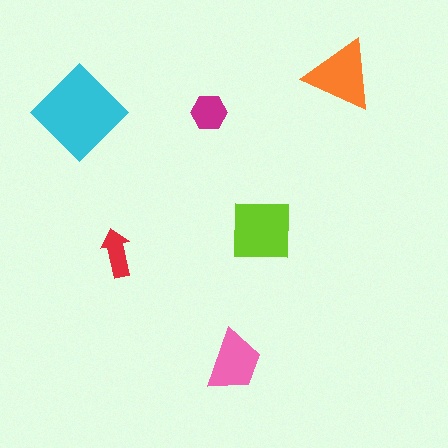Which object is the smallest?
The red arrow.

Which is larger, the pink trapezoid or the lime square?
The lime square.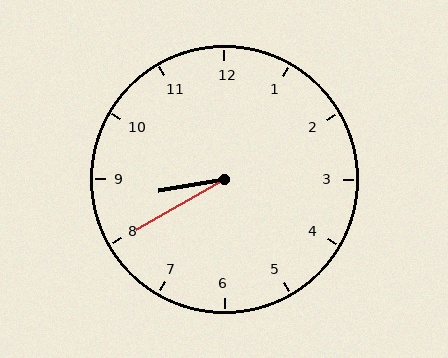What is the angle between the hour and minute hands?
Approximately 20 degrees.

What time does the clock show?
8:40.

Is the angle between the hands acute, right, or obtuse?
It is acute.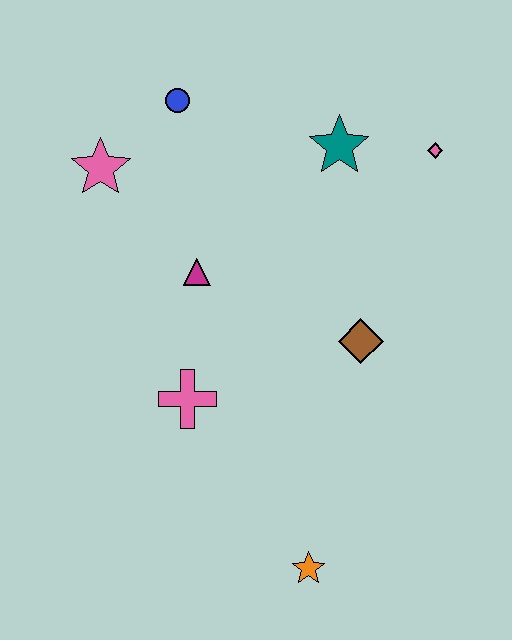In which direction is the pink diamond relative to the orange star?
The pink diamond is above the orange star.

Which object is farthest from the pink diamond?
The orange star is farthest from the pink diamond.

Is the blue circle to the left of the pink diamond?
Yes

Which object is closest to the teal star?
The pink diamond is closest to the teal star.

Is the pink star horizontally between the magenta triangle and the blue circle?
No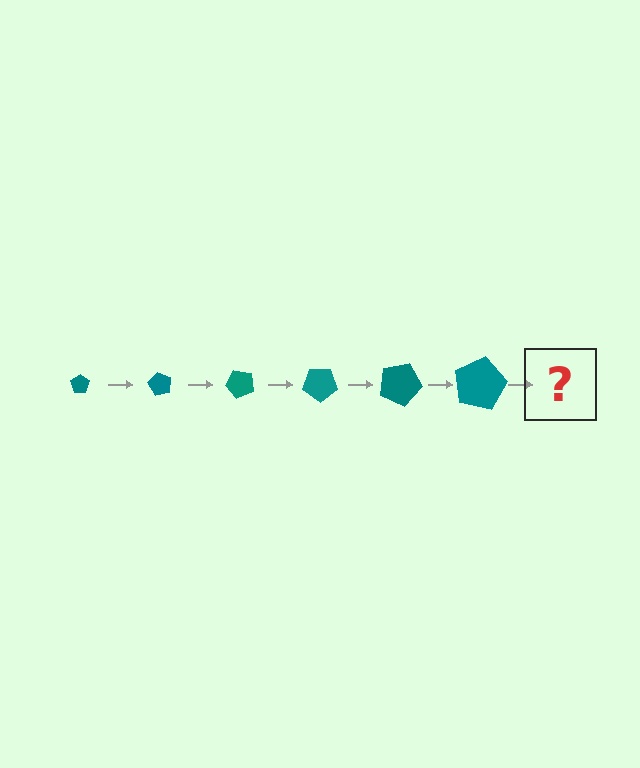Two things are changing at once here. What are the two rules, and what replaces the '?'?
The two rules are that the pentagon grows larger each step and it rotates 60 degrees each step. The '?' should be a pentagon, larger than the previous one and rotated 360 degrees from the start.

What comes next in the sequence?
The next element should be a pentagon, larger than the previous one and rotated 360 degrees from the start.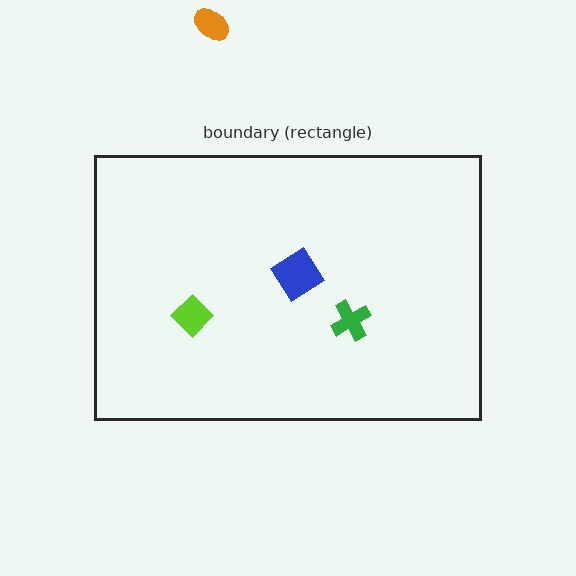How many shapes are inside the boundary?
3 inside, 1 outside.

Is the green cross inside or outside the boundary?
Inside.